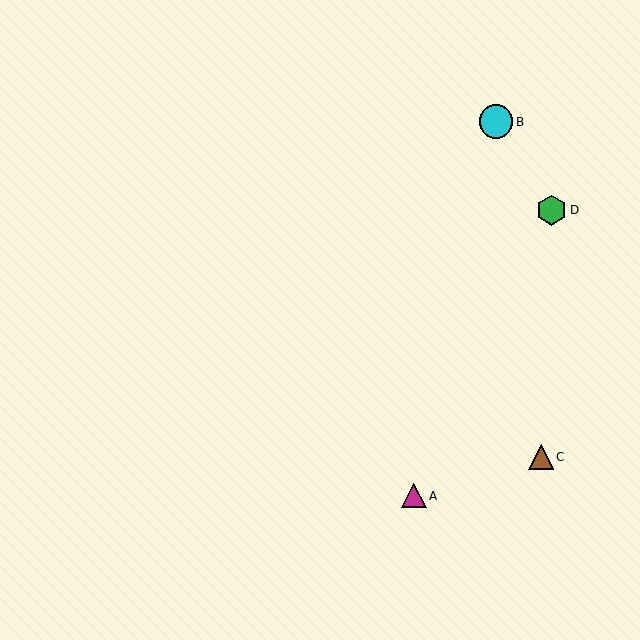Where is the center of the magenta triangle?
The center of the magenta triangle is at (414, 496).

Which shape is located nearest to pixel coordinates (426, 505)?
The magenta triangle (labeled A) at (414, 496) is nearest to that location.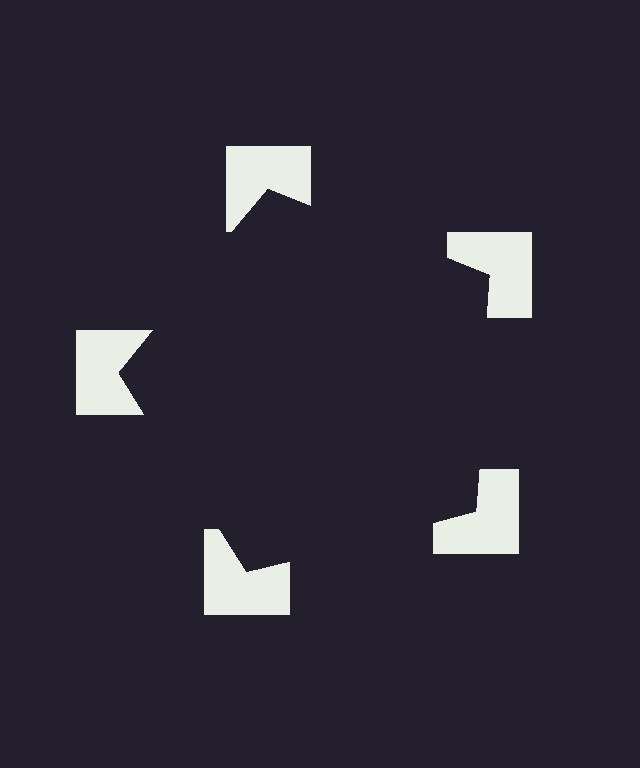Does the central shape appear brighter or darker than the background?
It typically appears slightly darker than the background, even though no actual brightness change is drawn.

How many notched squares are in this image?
There are 5 — one at each vertex of the illusory pentagon.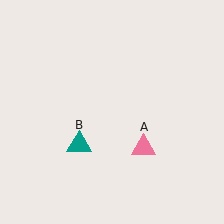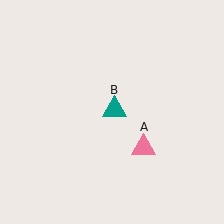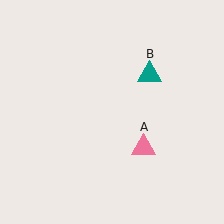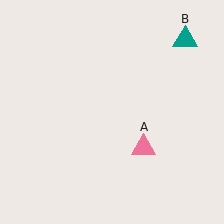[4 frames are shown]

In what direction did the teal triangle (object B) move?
The teal triangle (object B) moved up and to the right.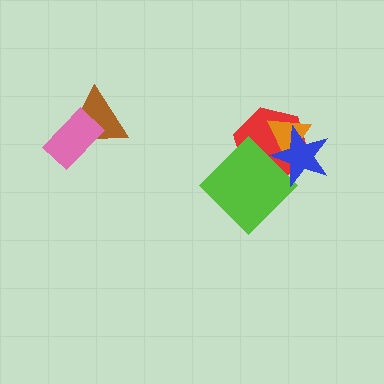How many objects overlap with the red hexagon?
3 objects overlap with the red hexagon.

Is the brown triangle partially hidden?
Yes, it is partially covered by another shape.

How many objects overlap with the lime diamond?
3 objects overlap with the lime diamond.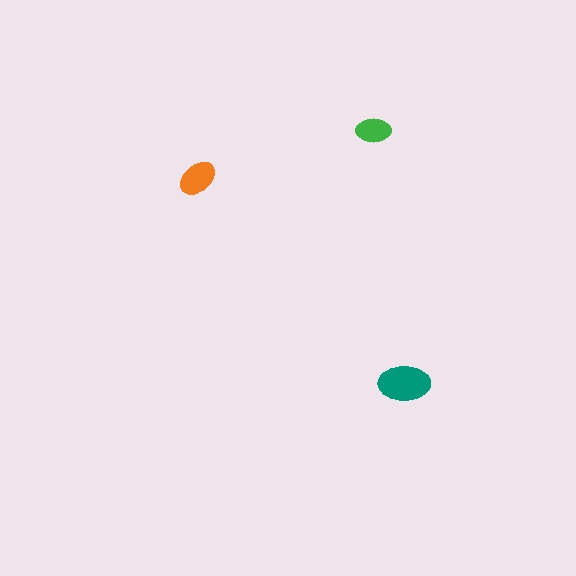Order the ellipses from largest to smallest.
the teal one, the orange one, the green one.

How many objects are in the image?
There are 3 objects in the image.